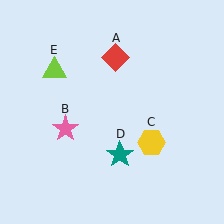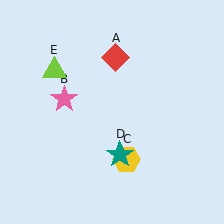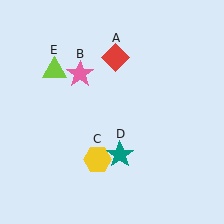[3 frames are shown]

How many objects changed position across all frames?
2 objects changed position: pink star (object B), yellow hexagon (object C).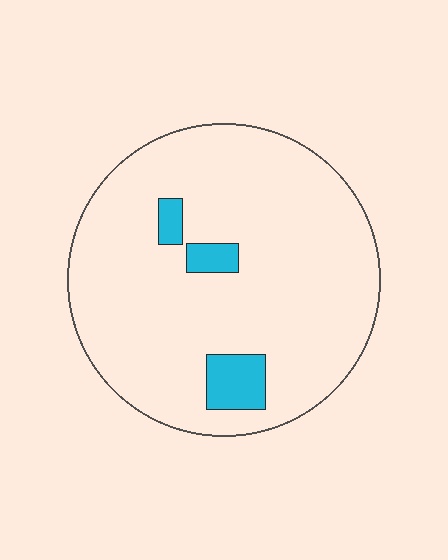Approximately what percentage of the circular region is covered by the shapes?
Approximately 10%.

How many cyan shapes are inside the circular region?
3.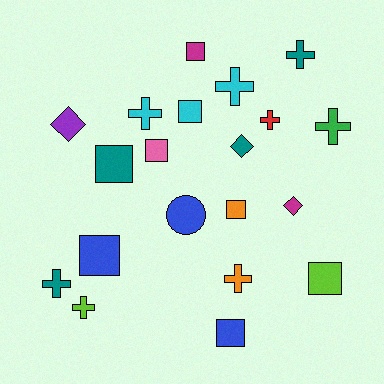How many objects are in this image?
There are 20 objects.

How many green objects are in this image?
There is 1 green object.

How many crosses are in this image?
There are 8 crosses.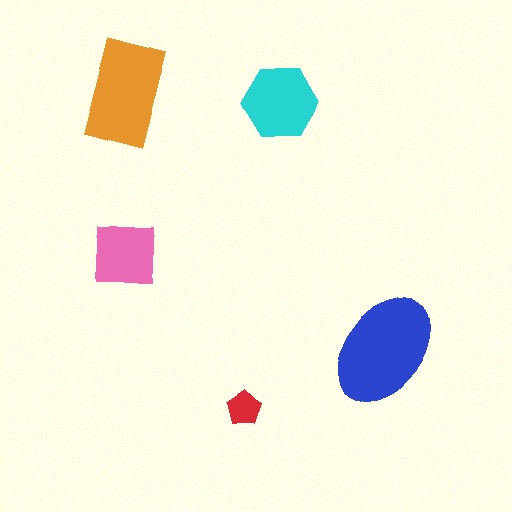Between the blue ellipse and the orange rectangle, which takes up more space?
The blue ellipse.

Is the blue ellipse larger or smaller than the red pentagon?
Larger.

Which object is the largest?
The blue ellipse.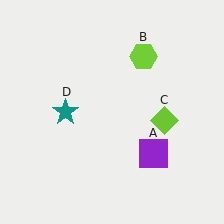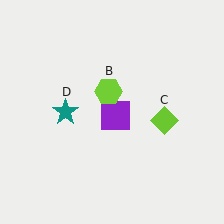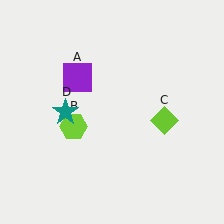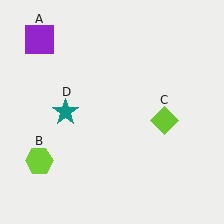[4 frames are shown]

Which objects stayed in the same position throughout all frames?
Lime diamond (object C) and teal star (object D) remained stationary.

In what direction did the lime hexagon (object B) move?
The lime hexagon (object B) moved down and to the left.